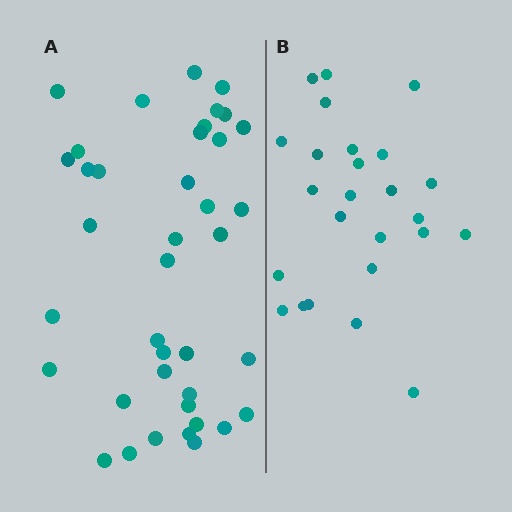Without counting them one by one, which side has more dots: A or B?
Region A (the left region) has more dots.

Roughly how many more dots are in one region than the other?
Region A has approximately 15 more dots than region B.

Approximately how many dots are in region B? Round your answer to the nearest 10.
About 20 dots. (The exact count is 25, which rounds to 20.)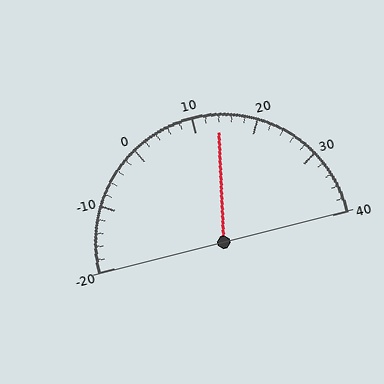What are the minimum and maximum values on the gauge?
The gauge ranges from -20 to 40.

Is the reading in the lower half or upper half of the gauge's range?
The reading is in the upper half of the range (-20 to 40).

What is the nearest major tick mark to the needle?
The nearest major tick mark is 10.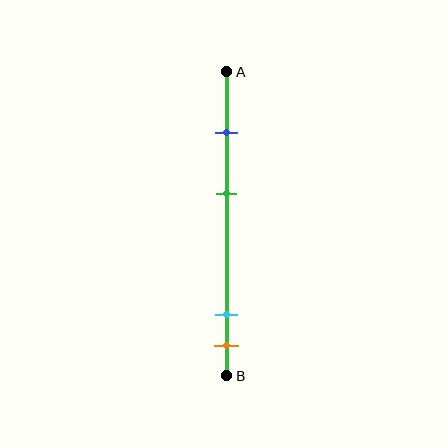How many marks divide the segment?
There are 4 marks dividing the segment.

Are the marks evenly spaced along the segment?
No, the marks are not evenly spaced.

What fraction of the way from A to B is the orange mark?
The orange mark is approximately 90% (0.9) of the way from A to B.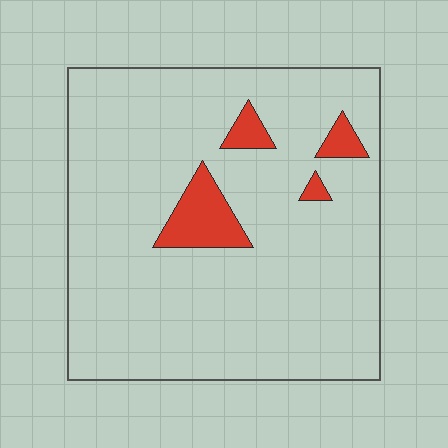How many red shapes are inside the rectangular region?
4.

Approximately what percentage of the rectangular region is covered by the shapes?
Approximately 10%.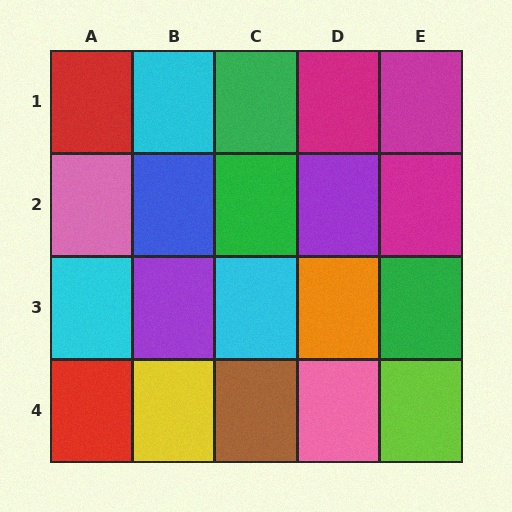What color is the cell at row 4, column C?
Brown.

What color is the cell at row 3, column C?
Cyan.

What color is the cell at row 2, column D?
Purple.